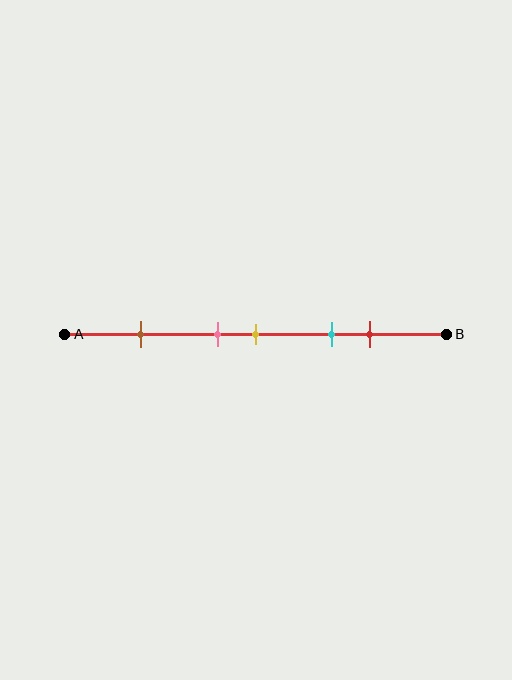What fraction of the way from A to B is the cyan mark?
The cyan mark is approximately 70% (0.7) of the way from A to B.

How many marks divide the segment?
There are 5 marks dividing the segment.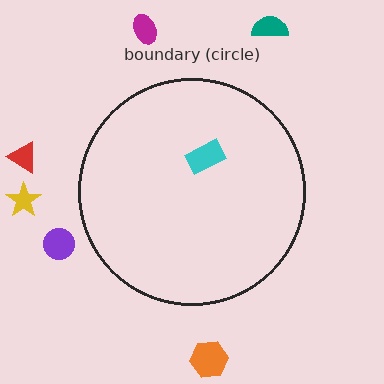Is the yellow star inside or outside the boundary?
Outside.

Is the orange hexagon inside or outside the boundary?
Outside.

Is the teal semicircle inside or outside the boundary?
Outside.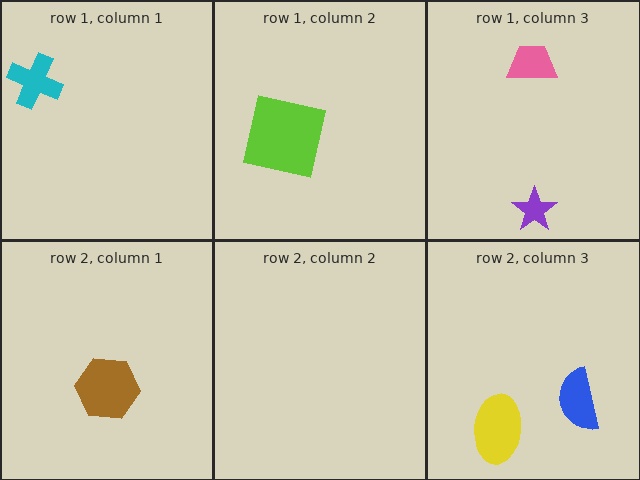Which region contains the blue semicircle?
The row 2, column 3 region.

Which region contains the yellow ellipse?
The row 2, column 3 region.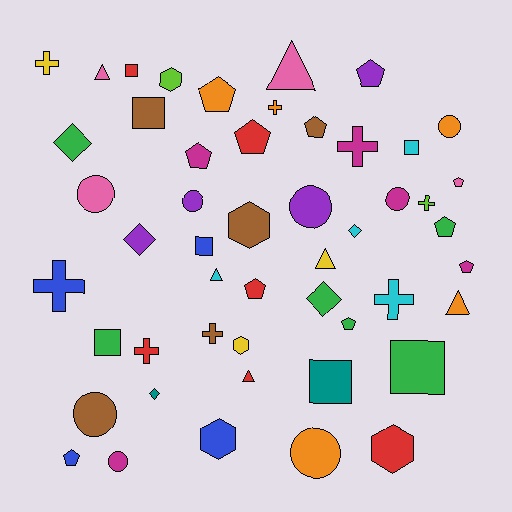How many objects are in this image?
There are 50 objects.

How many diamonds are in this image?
There are 5 diamonds.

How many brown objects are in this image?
There are 5 brown objects.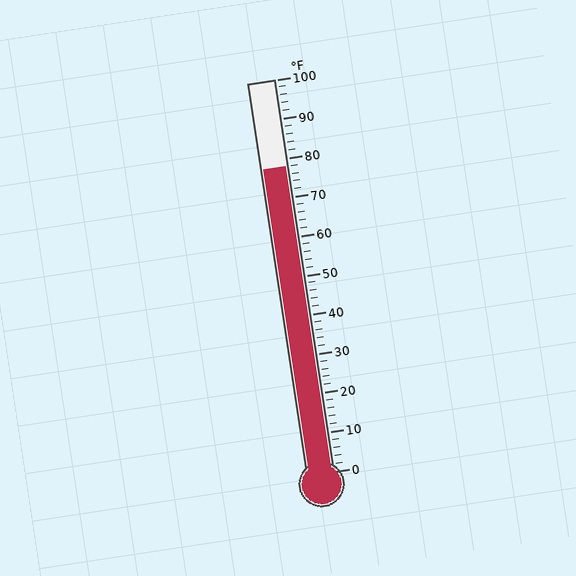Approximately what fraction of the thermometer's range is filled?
The thermometer is filled to approximately 80% of its range.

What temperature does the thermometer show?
The thermometer shows approximately 78°F.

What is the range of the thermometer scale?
The thermometer scale ranges from 0°F to 100°F.